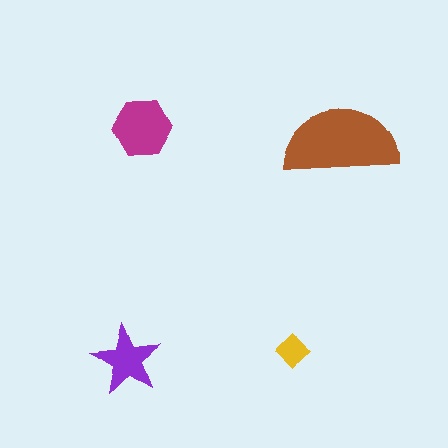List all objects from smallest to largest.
The yellow diamond, the purple star, the magenta hexagon, the brown semicircle.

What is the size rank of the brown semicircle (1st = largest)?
1st.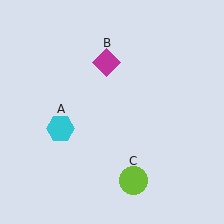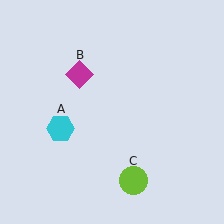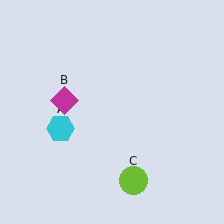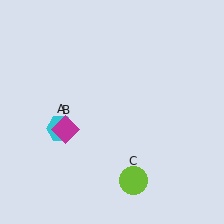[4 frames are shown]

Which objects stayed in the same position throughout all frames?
Cyan hexagon (object A) and lime circle (object C) remained stationary.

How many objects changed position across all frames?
1 object changed position: magenta diamond (object B).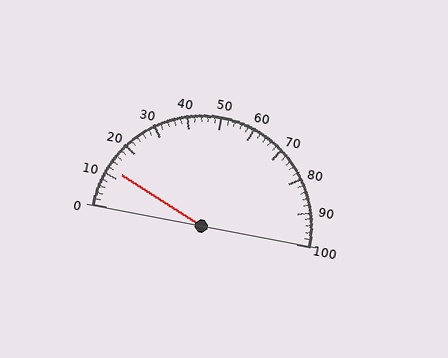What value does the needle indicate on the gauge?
The needle indicates approximately 12.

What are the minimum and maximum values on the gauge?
The gauge ranges from 0 to 100.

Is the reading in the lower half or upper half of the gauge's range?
The reading is in the lower half of the range (0 to 100).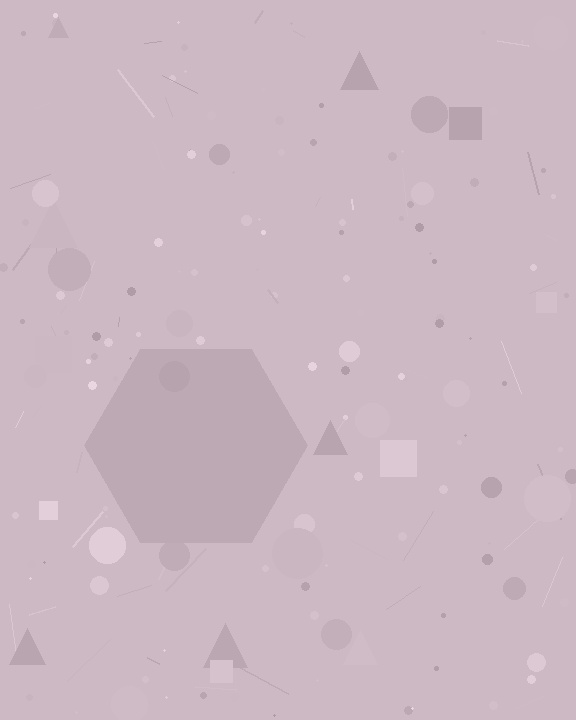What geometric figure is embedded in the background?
A hexagon is embedded in the background.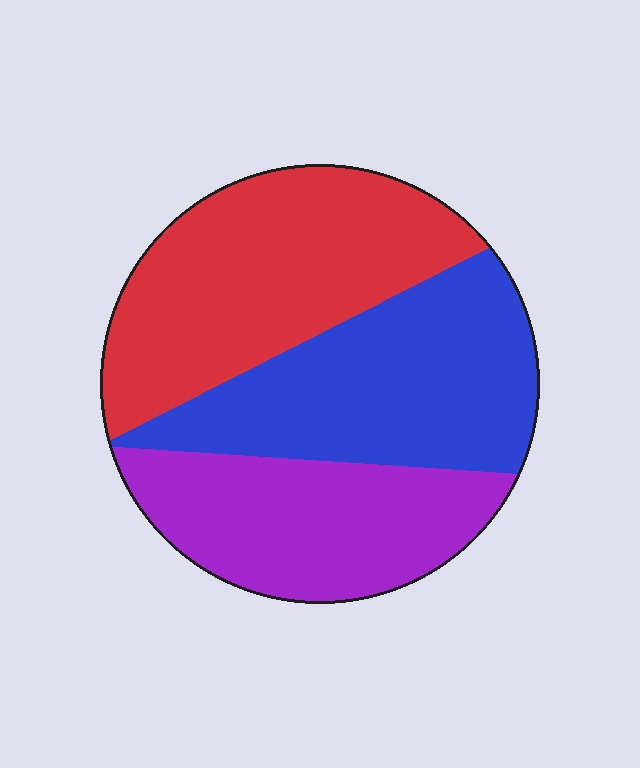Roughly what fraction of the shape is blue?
Blue takes up about one third (1/3) of the shape.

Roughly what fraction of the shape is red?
Red covers roughly 35% of the shape.